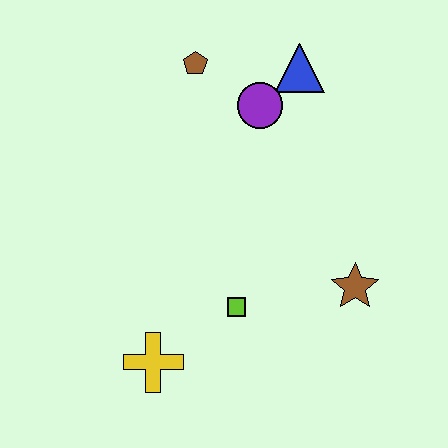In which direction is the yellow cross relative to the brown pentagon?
The yellow cross is below the brown pentagon.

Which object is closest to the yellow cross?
The lime square is closest to the yellow cross.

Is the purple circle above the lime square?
Yes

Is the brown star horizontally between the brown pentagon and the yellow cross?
No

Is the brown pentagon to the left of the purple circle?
Yes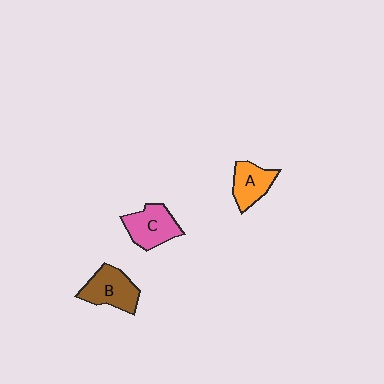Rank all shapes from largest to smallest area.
From largest to smallest: B (brown), C (pink), A (orange).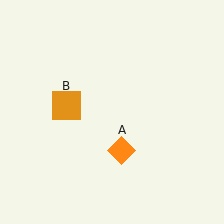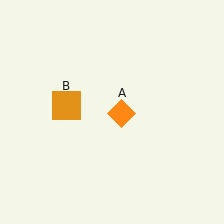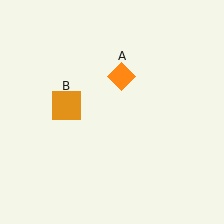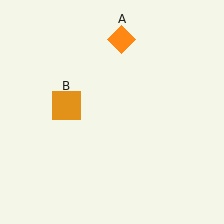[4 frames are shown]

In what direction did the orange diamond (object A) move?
The orange diamond (object A) moved up.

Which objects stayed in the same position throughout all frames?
Orange square (object B) remained stationary.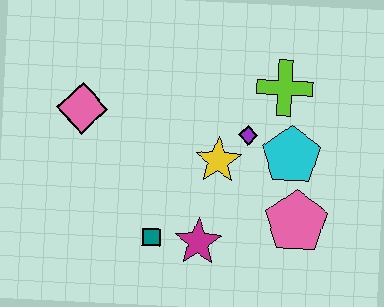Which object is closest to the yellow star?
The purple diamond is closest to the yellow star.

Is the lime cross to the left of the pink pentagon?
Yes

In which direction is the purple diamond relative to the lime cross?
The purple diamond is below the lime cross.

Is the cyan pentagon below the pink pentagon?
No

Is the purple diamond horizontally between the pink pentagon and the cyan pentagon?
No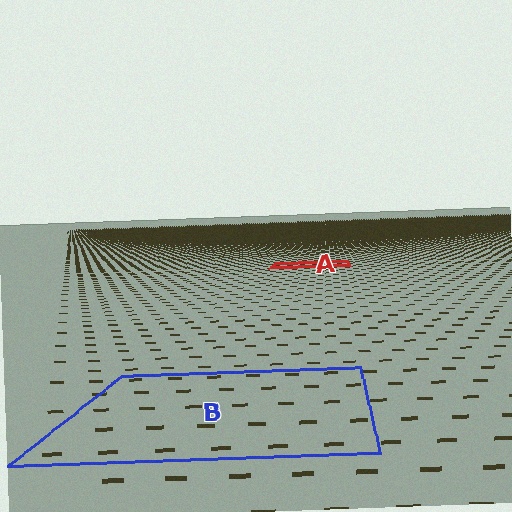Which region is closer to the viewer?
Region B is closer. The texture elements there are larger and more spread out.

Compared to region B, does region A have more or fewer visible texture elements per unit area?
Region A has more texture elements per unit area — they are packed more densely because it is farther away.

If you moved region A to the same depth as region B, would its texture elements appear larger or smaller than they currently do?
They would appear larger. At a closer depth, the same texture elements are projected at a bigger on-screen size.